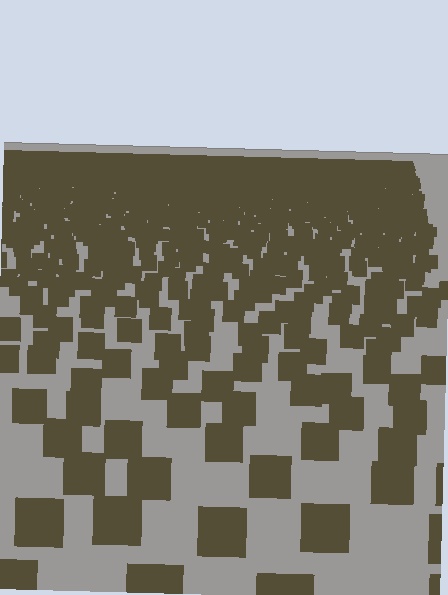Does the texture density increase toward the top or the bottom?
Density increases toward the top.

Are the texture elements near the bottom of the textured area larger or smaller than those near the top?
Larger. Near the bottom, elements are closer to the viewer and appear at a bigger on-screen size.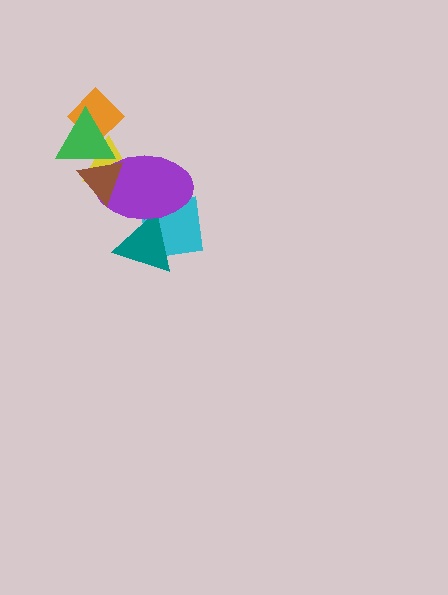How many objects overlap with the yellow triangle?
4 objects overlap with the yellow triangle.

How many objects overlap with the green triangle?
3 objects overlap with the green triangle.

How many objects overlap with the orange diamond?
2 objects overlap with the orange diamond.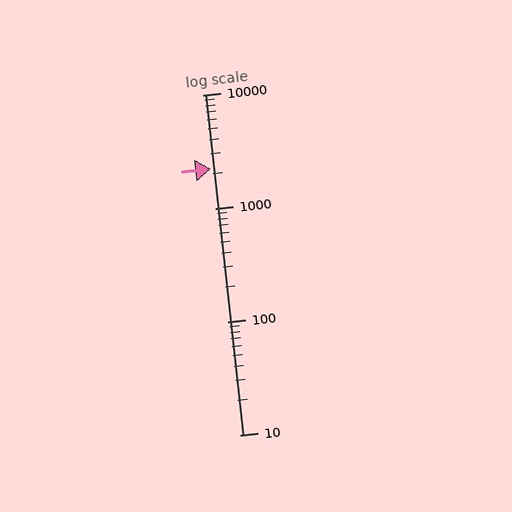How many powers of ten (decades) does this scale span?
The scale spans 3 decades, from 10 to 10000.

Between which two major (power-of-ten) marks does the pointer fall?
The pointer is between 1000 and 10000.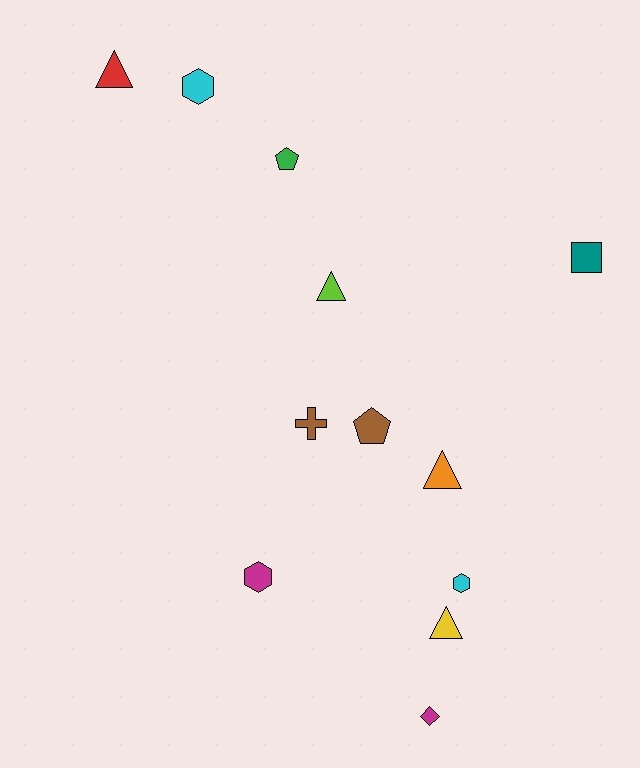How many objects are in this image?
There are 12 objects.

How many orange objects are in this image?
There is 1 orange object.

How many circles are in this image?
There are no circles.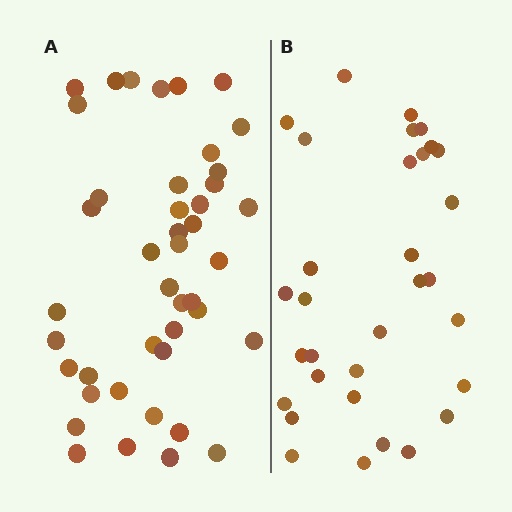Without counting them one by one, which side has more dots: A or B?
Region A (the left region) has more dots.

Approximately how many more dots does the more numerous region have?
Region A has roughly 12 or so more dots than region B.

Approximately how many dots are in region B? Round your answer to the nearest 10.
About 30 dots. (The exact count is 32, which rounds to 30.)